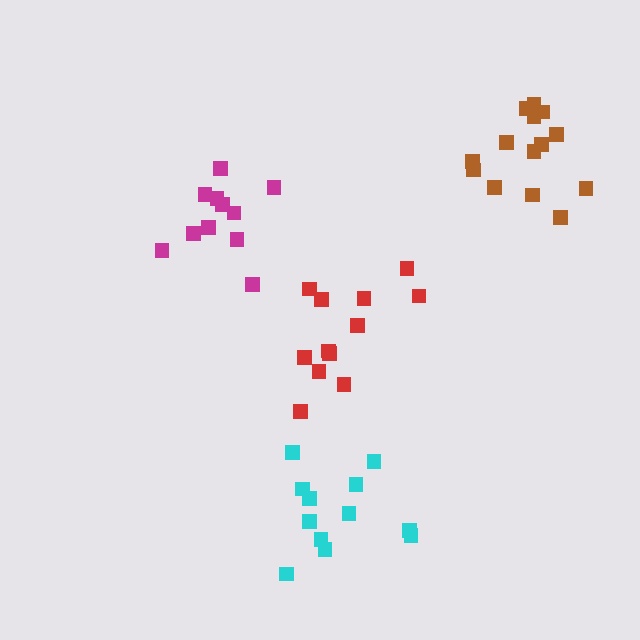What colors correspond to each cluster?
The clusters are colored: magenta, red, brown, cyan.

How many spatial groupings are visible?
There are 4 spatial groupings.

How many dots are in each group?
Group 1: 11 dots, Group 2: 12 dots, Group 3: 14 dots, Group 4: 12 dots (49 total).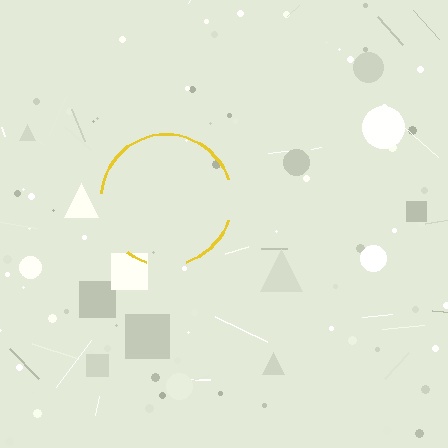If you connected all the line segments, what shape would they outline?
They would outline a circle.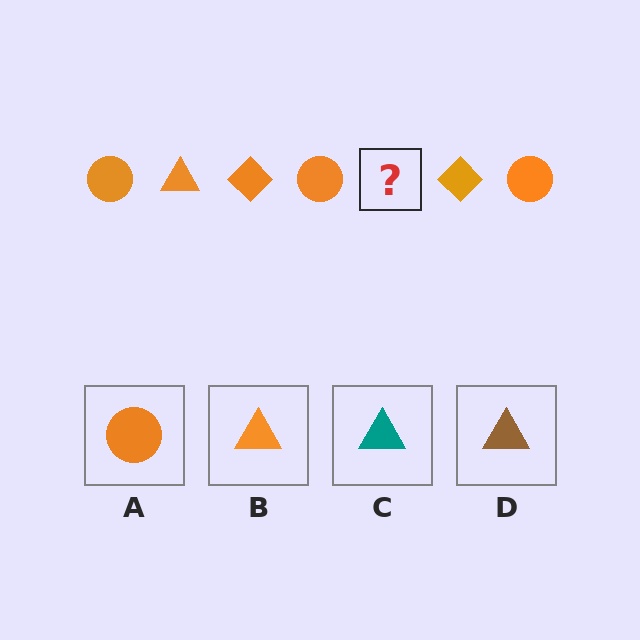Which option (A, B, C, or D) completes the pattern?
B.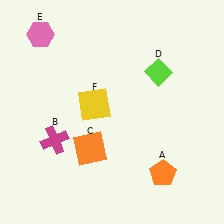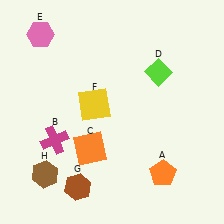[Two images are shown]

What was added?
A brown hexagon (G), a brown hexagon (H) were added in Image 2.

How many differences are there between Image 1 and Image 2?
There are 2 differences between the two images.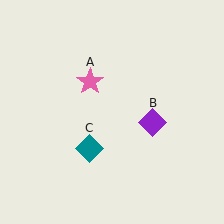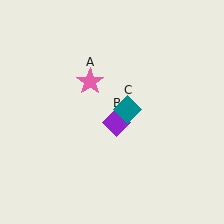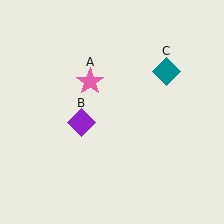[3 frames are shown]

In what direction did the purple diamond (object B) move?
The purple diamond (object B) moved left.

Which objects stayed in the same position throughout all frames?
Pink star (object A) remained stationary.